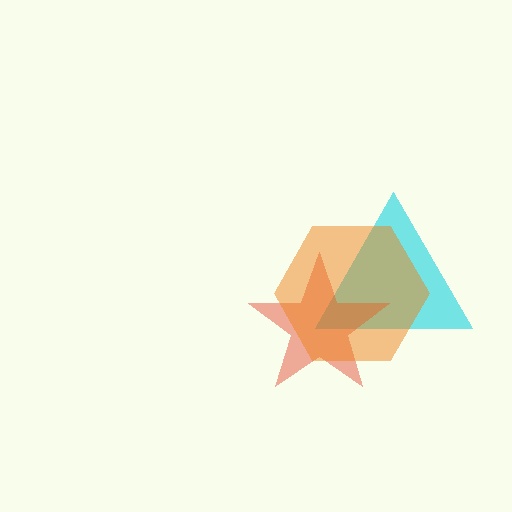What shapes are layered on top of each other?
The layered shapes are: a cyan triangle, a red star, an orange hexagon.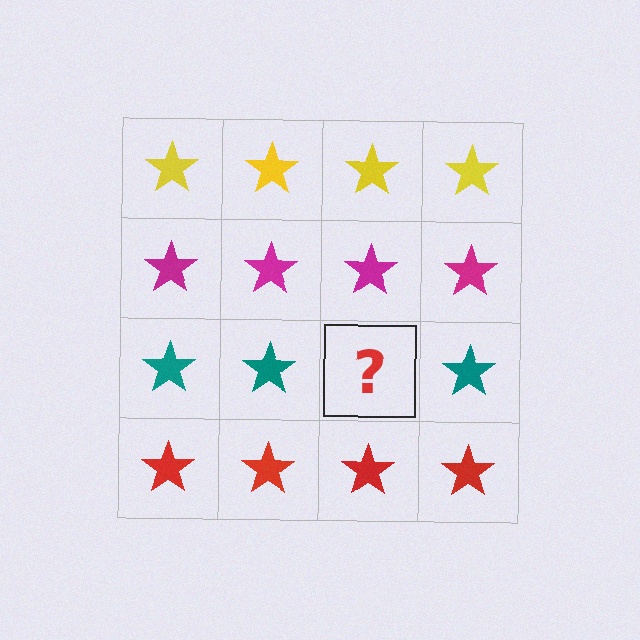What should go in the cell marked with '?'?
The missing cell should contain a teal star.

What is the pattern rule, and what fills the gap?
The rule is that each row has a consistent color. The gap should be filled with a teal star.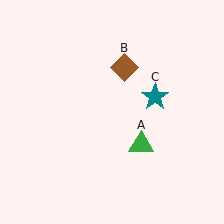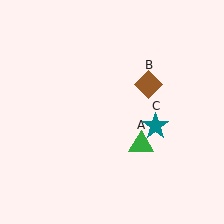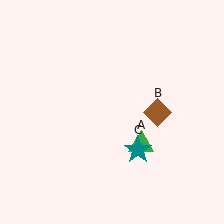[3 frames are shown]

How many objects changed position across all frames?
2 objects changed position: brown diamond (object B), teal star (object C).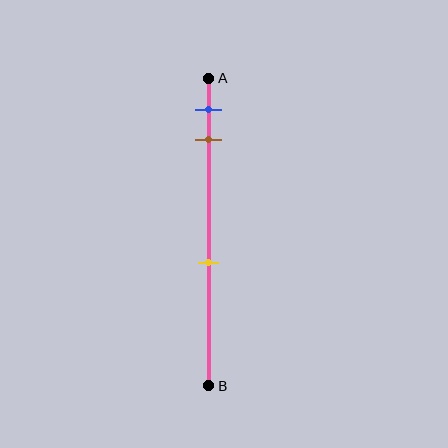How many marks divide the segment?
There are 3 marks dividing the segment.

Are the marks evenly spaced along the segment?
No, the marks are not evenly spaced.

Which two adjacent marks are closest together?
The blue and brown marks are the closest adjacent pair.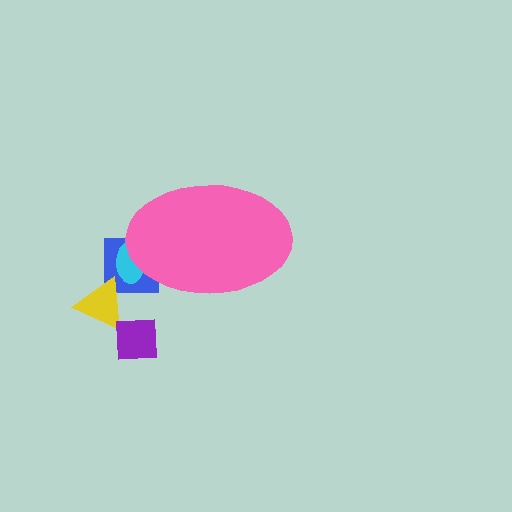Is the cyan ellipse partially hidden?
Yes, the cyan ellipse is partially hidden behind the pink ellipse.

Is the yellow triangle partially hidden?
No, the yellow triangle is fully visible.